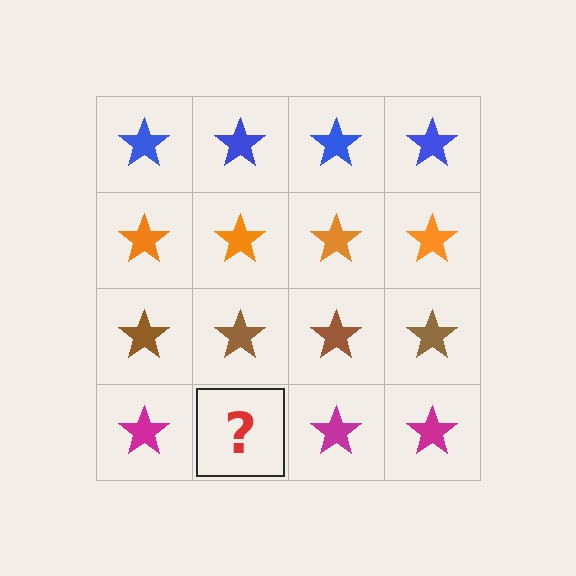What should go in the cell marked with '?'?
The missing cell should contain a magenta star.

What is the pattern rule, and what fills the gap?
The rule is that each row has a consistent color. The gap should be filled with a magenta star.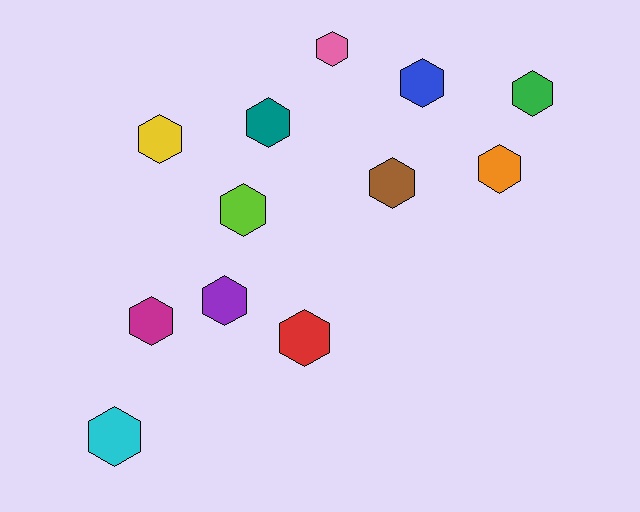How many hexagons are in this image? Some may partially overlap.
There are 12 hexagons.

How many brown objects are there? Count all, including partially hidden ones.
There is 1 brown object.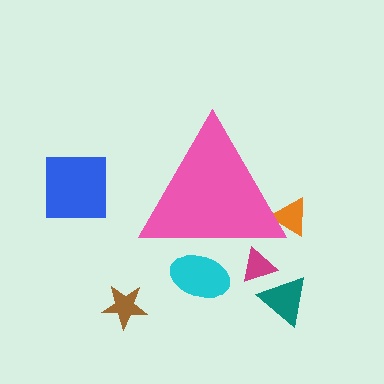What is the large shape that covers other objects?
A pink triangle.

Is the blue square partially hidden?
No, the blue square is fully visible.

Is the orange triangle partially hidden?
Yes, the orange triangle is partially hidden behind the pink triangle.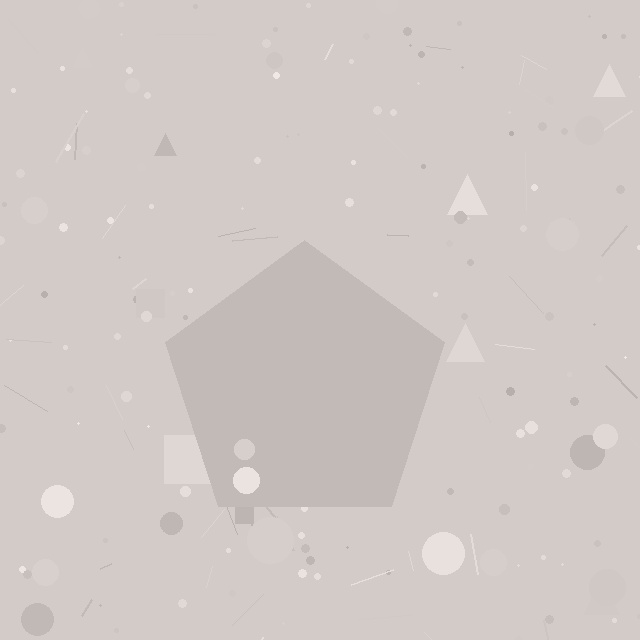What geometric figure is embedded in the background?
A pentagon is embedded in the background.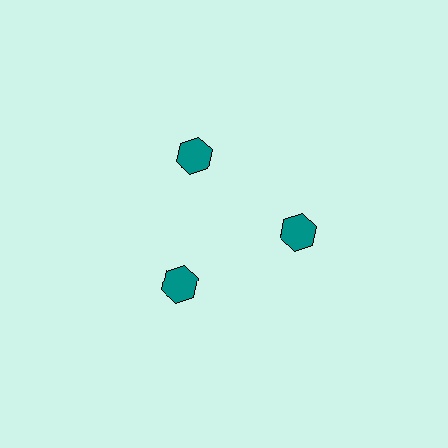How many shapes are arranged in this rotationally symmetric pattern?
There are 3 shapes, arranged in 3 groups of 1.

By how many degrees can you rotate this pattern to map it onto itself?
The pattern maps onto itself every 120 degrees of rotation.